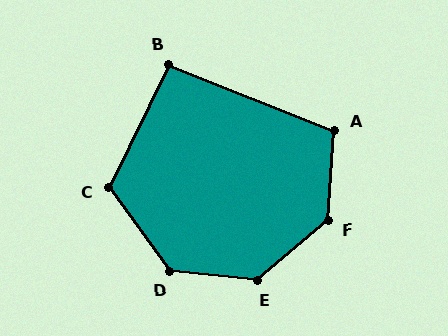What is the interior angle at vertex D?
Approximately 132 degrees (obtuse).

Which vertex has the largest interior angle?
E, at approximately 135 degrees.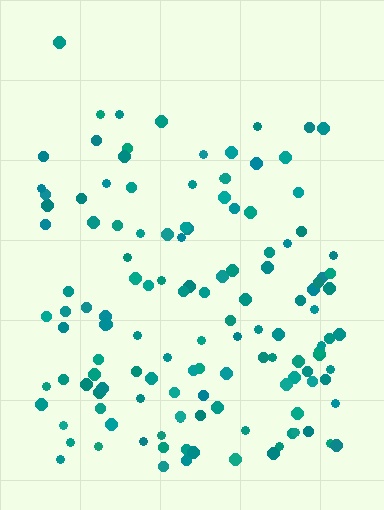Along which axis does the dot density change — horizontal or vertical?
Vertical.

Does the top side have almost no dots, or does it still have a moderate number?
Still a moderate number, just noticeably fewer than the bottom.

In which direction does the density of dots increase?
From top to bottom, with the bottom side densest.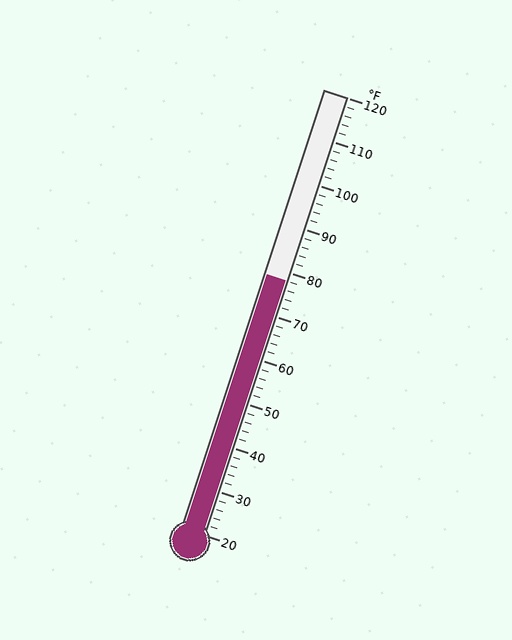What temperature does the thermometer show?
The thermometer shows approximately 78°F.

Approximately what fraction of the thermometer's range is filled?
The thermometer is filled to approximately 60% of its range.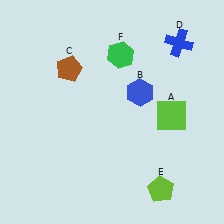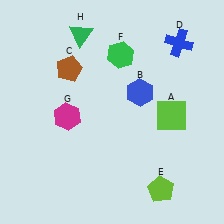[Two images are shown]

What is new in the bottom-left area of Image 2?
A magenta hexagon (G) was added in the bottom-left area of Image 2.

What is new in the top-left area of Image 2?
A green triangle (H) was added in the top-left area of Image 2.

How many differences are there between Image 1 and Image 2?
There are 2 differences between the two images.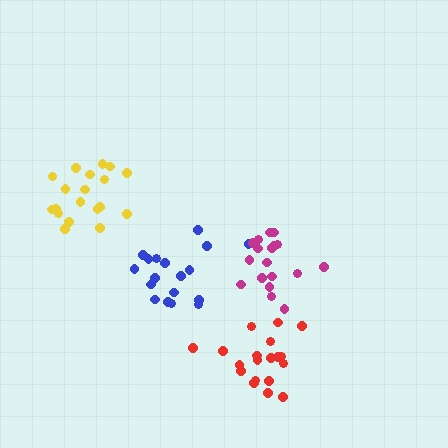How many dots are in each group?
Group 1: 18 dots, Group 2: 18 dots, Group 3: 19 dots, Group 4: 19 dots (74 total).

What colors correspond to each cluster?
The clusters are colored: blue, magenta, red, yellow.